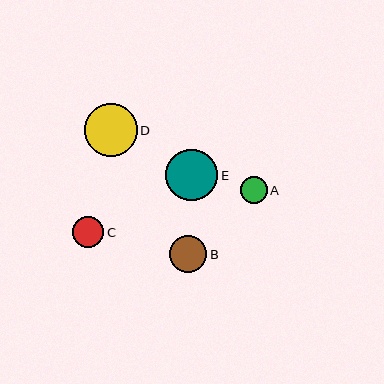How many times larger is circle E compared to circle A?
Circle E is approximately 1.9 times the size of circle A.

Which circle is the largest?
Circle D is the largest with a size of approximately 53 pixels.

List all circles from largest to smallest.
From largest to smallest: D, E, B, C, A.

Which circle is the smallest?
Circle A is the smallest with a size of approximately 27 pixels.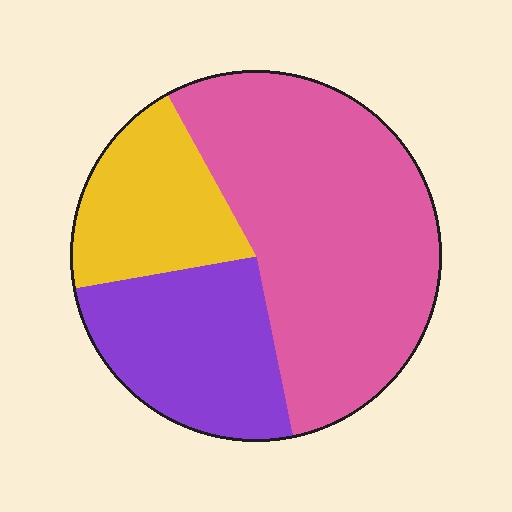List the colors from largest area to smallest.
From largest to smallest: pink, purple, yellow.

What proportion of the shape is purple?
Purple covers around 25% of the shape.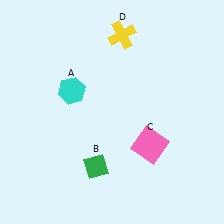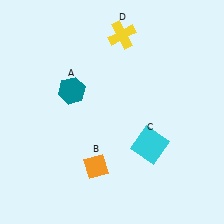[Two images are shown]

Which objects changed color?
A changed from cyan to teal. B changed from green to orange. C changed from pink to cyan.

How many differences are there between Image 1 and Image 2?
There are 3 differences between the two images.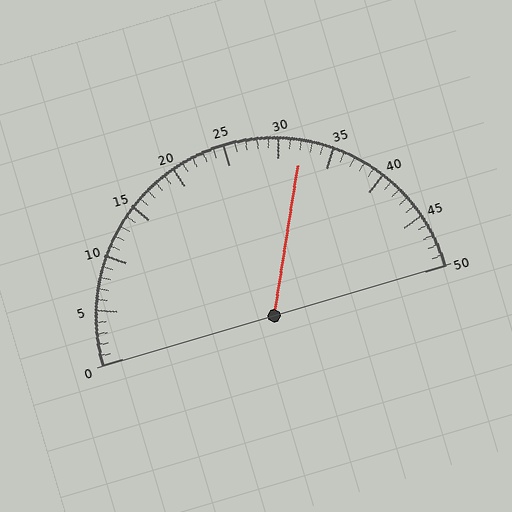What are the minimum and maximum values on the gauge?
The gauge ranges from 0 to 50.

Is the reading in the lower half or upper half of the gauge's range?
The reading is in the upper half of the range (0 to 50).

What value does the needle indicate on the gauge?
The needle indicates approximately 32.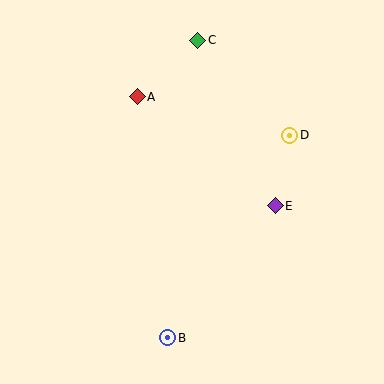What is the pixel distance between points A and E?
The distance between A and E is 176 pixels.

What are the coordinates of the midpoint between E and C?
The midpoint between E and C is at (237, 123).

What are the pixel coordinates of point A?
Point A is at (137, 97).